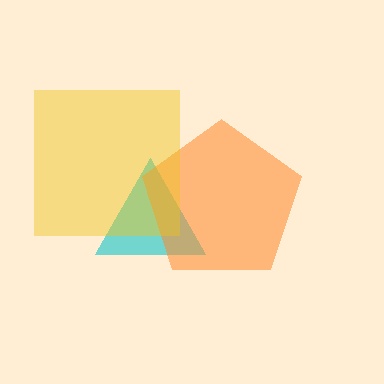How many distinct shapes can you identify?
There are 3 distinct shapes: a cyan triangle, an orange pentagon, a yellow square.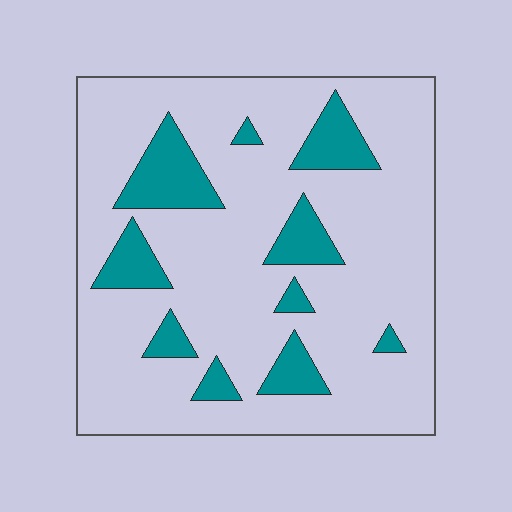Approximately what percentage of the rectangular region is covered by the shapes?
Approximately 20%.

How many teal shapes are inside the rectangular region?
10.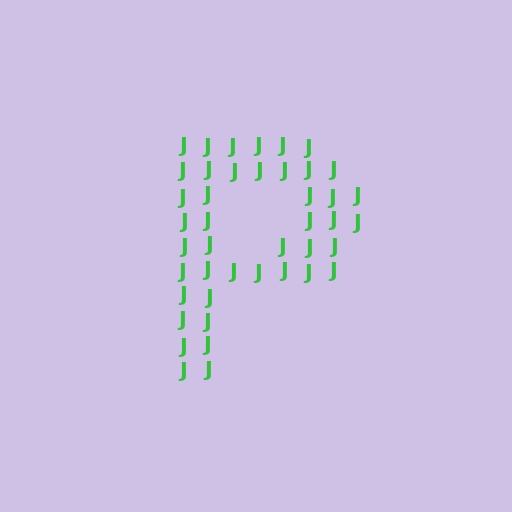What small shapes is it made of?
It is made of small letter J's.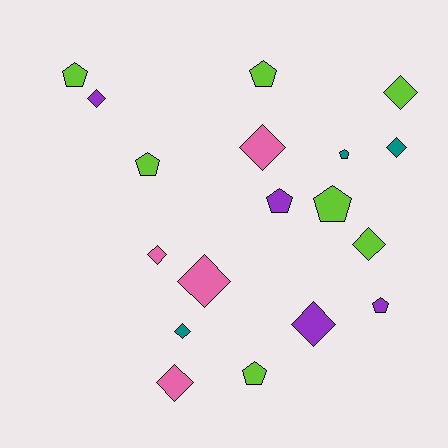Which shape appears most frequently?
Diamond, with 10 objects.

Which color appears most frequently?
Lime, with 7 objects.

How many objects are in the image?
There are 18 objects.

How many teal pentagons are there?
There is 1 teal pentagon.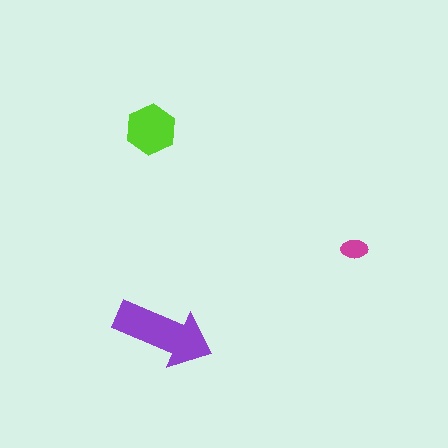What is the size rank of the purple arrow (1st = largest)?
1st.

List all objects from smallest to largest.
The magenta ellipse, the lime hexagon, the purple arrow.